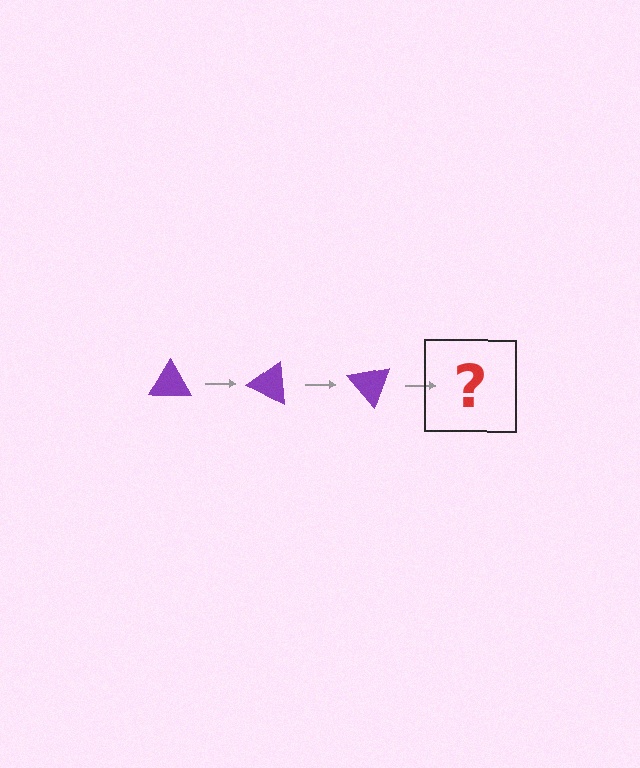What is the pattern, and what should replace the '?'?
The pattern is that the triangle rotates 25 degrees each step. The '?' should be a purple triangle rotated 75 degrees.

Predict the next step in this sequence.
The next step is a purple triangle rotated 75 degrees.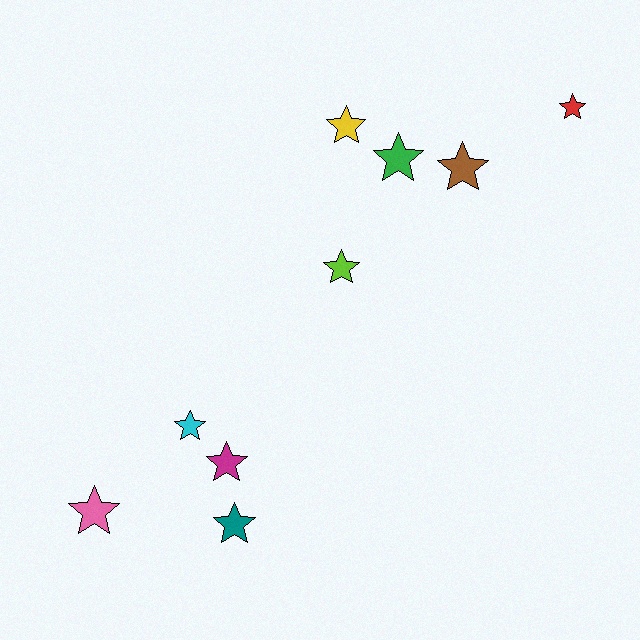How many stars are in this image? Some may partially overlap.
There are 9 stars.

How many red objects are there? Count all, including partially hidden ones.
There is 1 red object.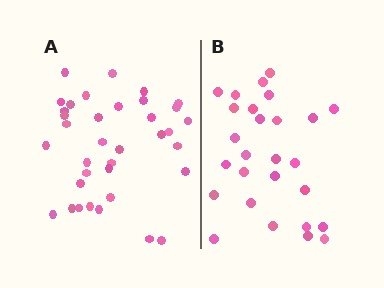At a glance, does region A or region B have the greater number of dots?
Region A (the left region) has more dots.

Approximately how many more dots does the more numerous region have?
Region A has roughly 8 or so more dots than region B.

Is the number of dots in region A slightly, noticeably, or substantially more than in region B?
Region A has noticeably more, but not dramatically so. The ratio is roughly 1.3 to 1.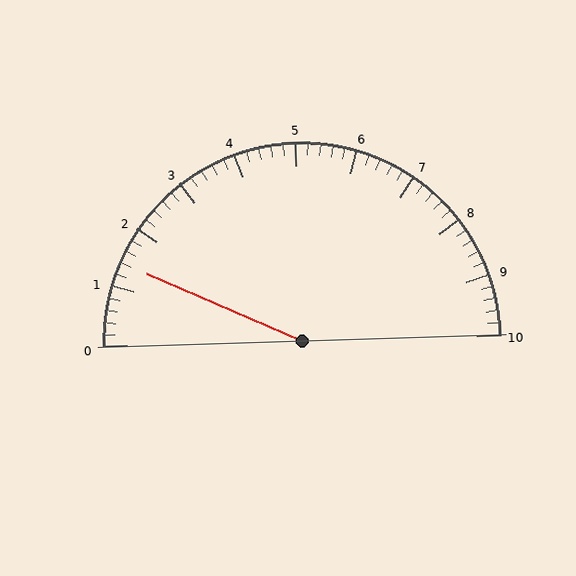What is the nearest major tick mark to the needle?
The nearest major tick mark is 1.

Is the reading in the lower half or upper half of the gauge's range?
The reading is in the lower half of the range (0 to 10).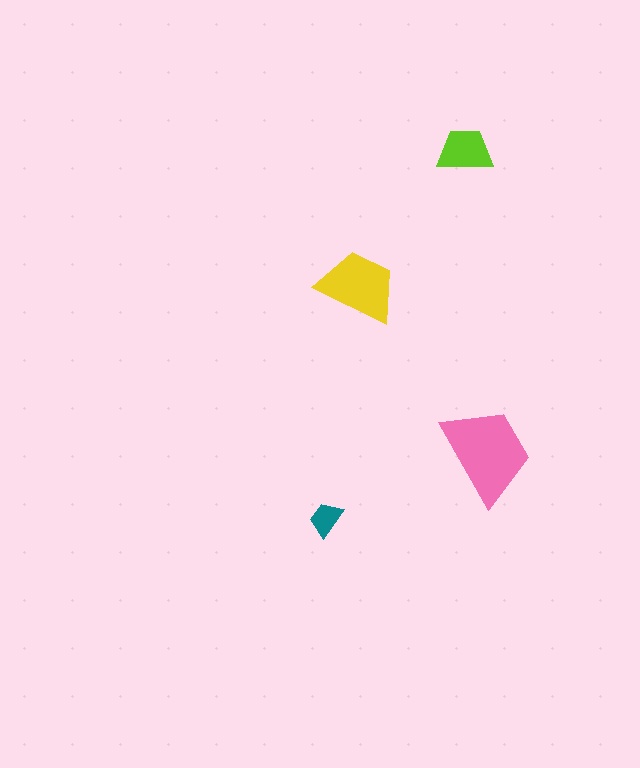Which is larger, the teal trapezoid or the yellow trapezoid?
The yellow one.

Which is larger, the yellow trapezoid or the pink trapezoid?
The pink one.